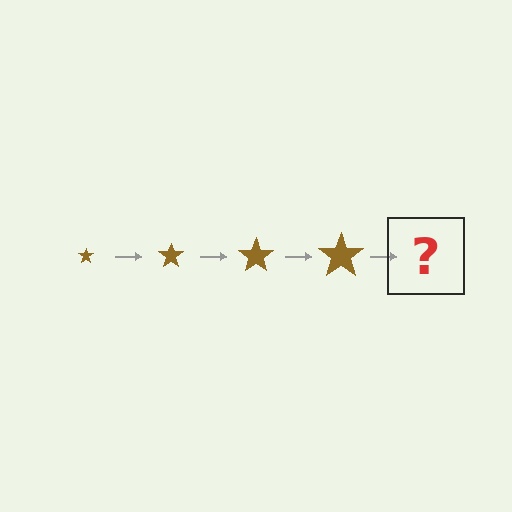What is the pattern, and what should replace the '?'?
The pattern is that the star gets progressively larger each step. The '?' should be a brown star, larger than the previous one.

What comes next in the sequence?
The next element should be a brown star, larger than the previous one.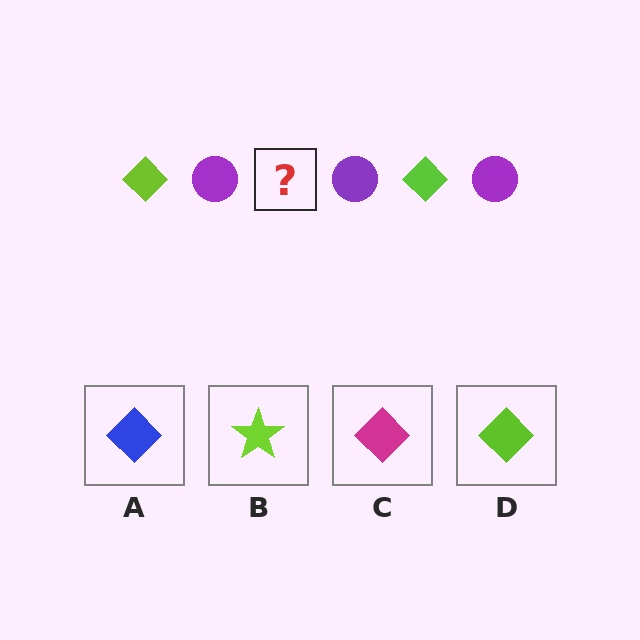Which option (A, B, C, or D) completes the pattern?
D.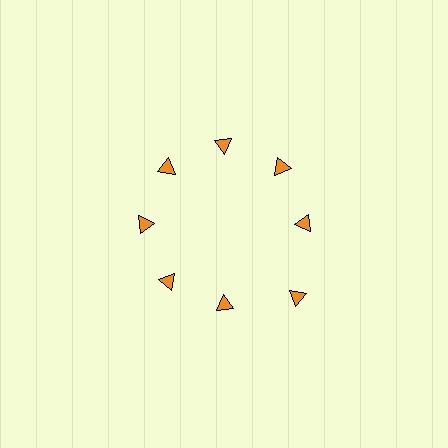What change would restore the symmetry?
The symmetry would be restored by moving it inward, back onto the ring so that all 8 triangles sit at equal angles and equal distance from the center.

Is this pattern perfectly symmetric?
No. The 8 orange triangles are arranged in a ring, but one element near the 4 o'clock position is pushed outward from the center, breaking the 8-fold rotational symmetry.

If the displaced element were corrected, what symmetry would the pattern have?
It would have 8-fold rotational symmetry — the pattern would map onto itself every 45 degrees.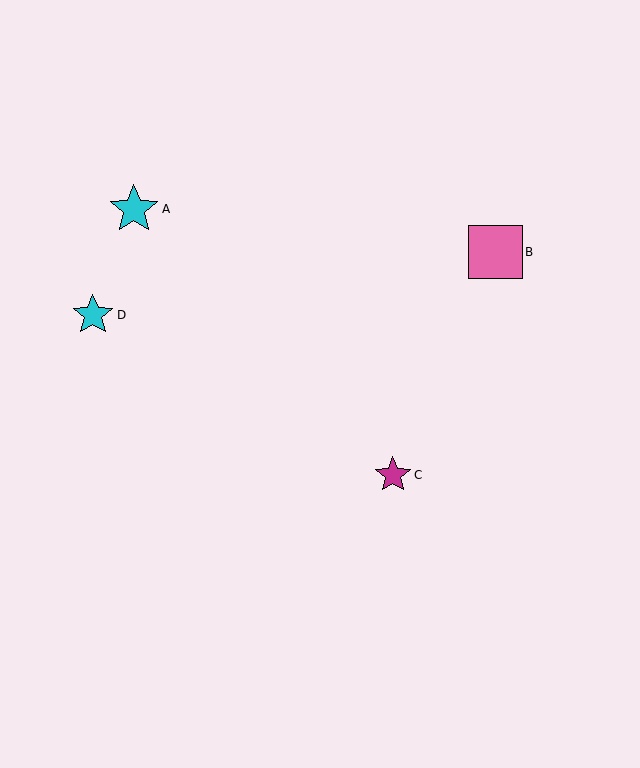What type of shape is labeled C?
Shape C is a magenta star.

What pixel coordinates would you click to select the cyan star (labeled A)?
Click at (134, 209) to select the cyan star A.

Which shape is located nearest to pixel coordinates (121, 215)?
The cyan star (labeled A) at (134, 209) is nearest to that location.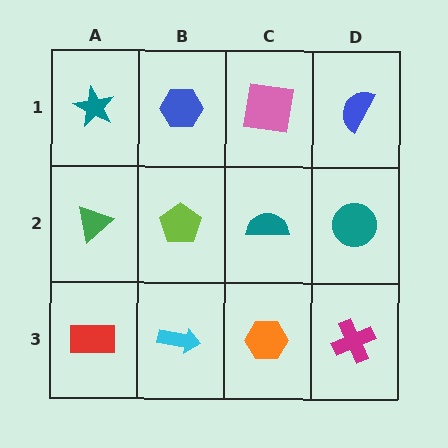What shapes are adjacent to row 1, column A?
A green triangle (row 2, column A), a blue hexagon (row 1, column B).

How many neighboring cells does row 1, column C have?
3.